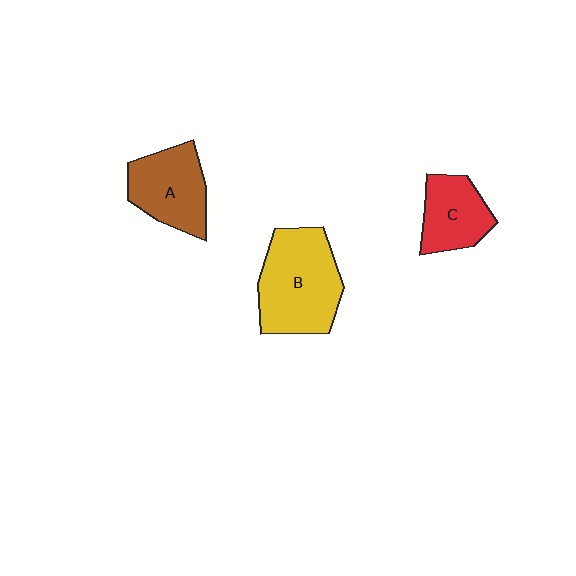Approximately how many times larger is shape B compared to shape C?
Approximately 1.7 times.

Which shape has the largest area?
Shape B (yellow).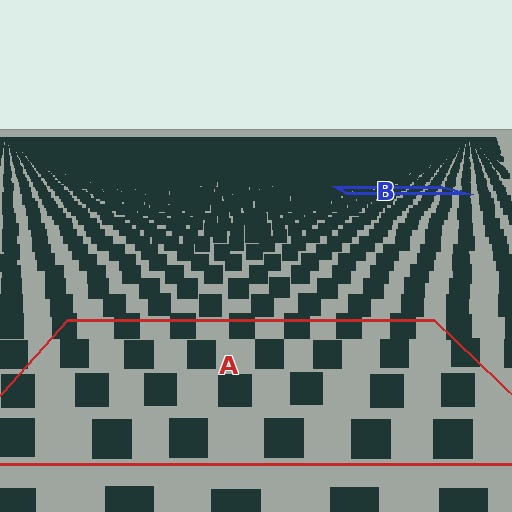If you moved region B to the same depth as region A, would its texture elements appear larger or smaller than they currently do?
They would appear larger. At a closer depth, the same texture elements are projected at a bigger on-screen size.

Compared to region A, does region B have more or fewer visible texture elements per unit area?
Region B has more texture elements per unit area — they are packed more densely because it is farther away.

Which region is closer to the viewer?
Region A is closer. The texture elements there are larger and more spread out.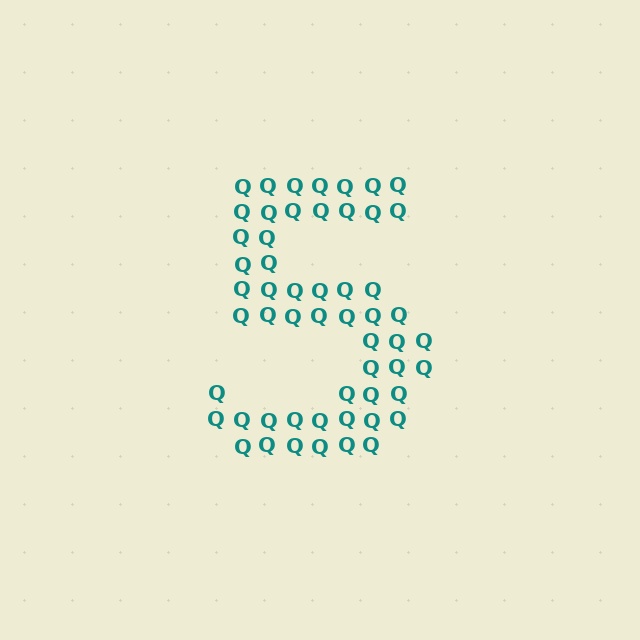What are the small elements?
The small elements are letter Q's.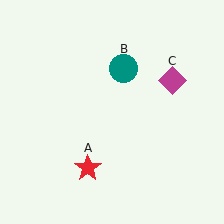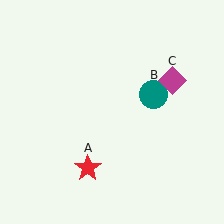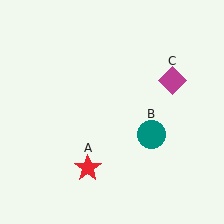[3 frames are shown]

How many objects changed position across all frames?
1 object changed position: teal circle (object B).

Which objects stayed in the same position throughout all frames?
Red star (object A) and magenta diamond (object C) remained stationary.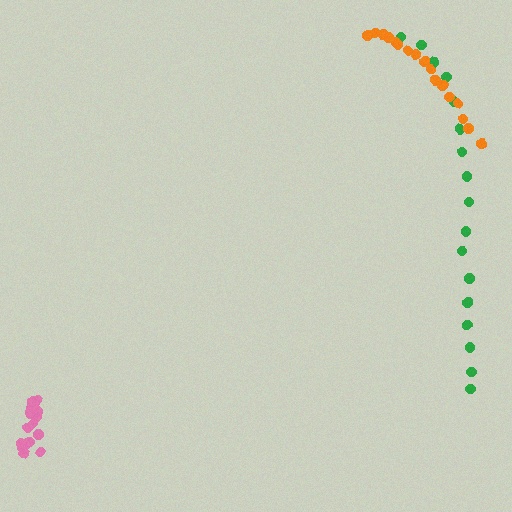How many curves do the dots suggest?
There are 3 distinct paths.